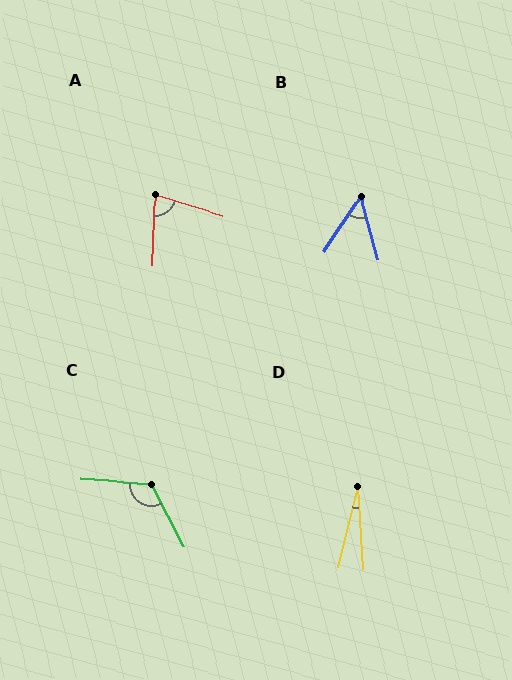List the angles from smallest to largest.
D (17°), B (48°), A (75°), C (121°).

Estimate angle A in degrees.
Approximately 75 degrees.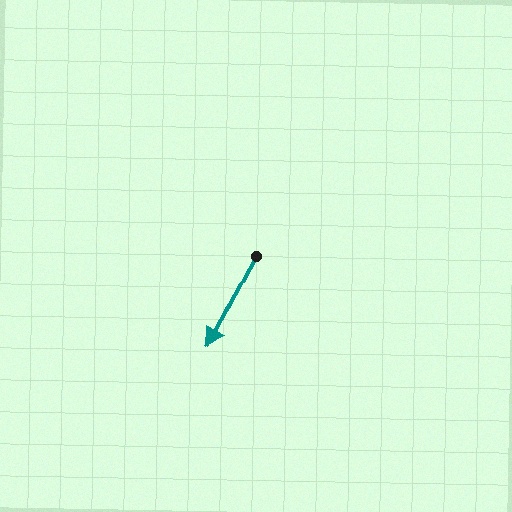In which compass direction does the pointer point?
Southwest.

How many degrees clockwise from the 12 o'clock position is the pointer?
Approximately 208 degrees.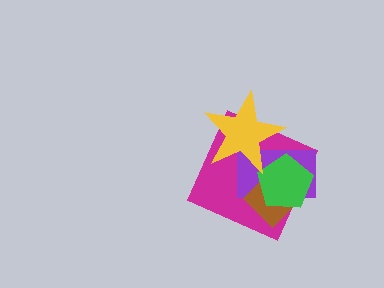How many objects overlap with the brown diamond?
3 objects overlap with the brown diamond.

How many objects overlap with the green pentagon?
4 objects overlap with the green pentagon.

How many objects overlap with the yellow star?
3 objects overlap with the yellow star.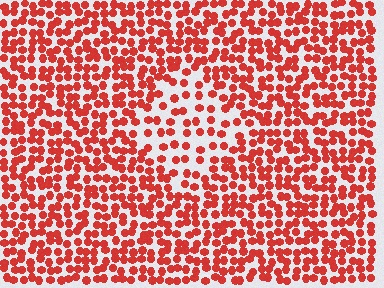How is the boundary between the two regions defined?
The boundary is defined by a change in element density (approximately 2.0x ratio). All elements are the same color, size, and shape.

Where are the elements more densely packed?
The elements are more densely packed outside the diamond boundary.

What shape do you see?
I see a diamond.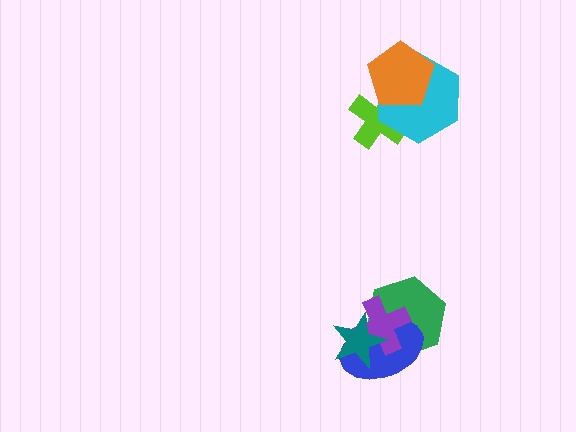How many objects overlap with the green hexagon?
3 objects overlap with the green hexagon.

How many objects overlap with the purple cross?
3 objects overlap with the purple cross.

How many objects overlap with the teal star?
3 objects overlap with the teal star.